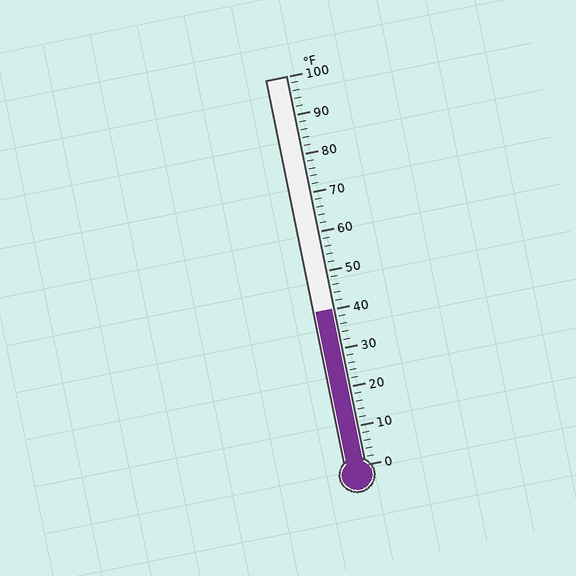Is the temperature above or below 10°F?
The temperature is above 10°F.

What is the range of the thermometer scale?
The thermometer scale ranges from 0°F to 100°F.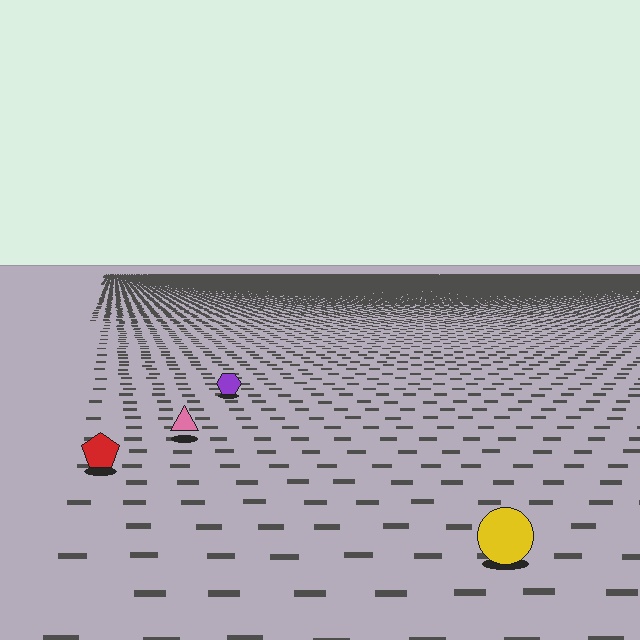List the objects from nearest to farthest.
From nearest to farthest: the yellow circle, the red pentagon, the pink triangle, the purple hexagon.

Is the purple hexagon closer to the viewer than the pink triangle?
No. The pink triangle is closer — you can tell from the texture gradient: the ground texture is coarser near it.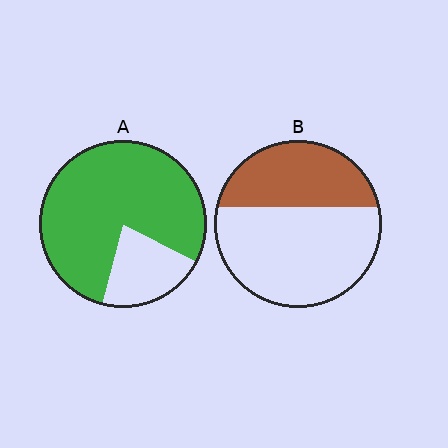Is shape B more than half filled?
No.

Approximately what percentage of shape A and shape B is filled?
A is approximately 80% and B is approximately 35%.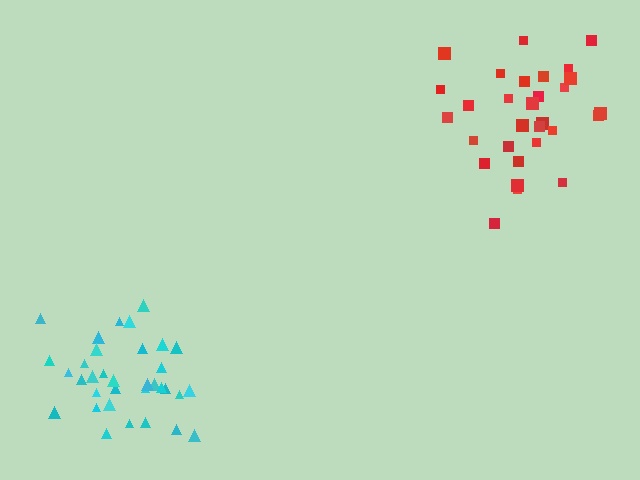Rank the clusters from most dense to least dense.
cyan, red.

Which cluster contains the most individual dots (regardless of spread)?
Cyan (34).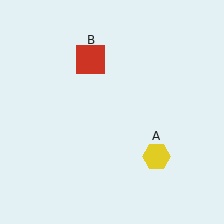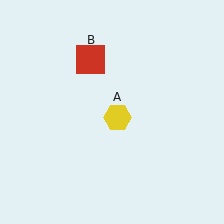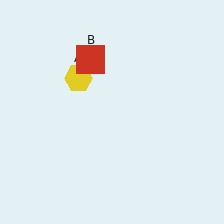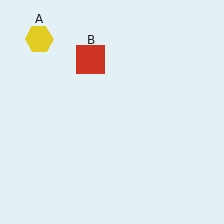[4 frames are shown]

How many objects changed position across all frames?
1 object changed position: yellow hexagon (object A).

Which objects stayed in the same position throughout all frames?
Red square (object B) remained stationary.